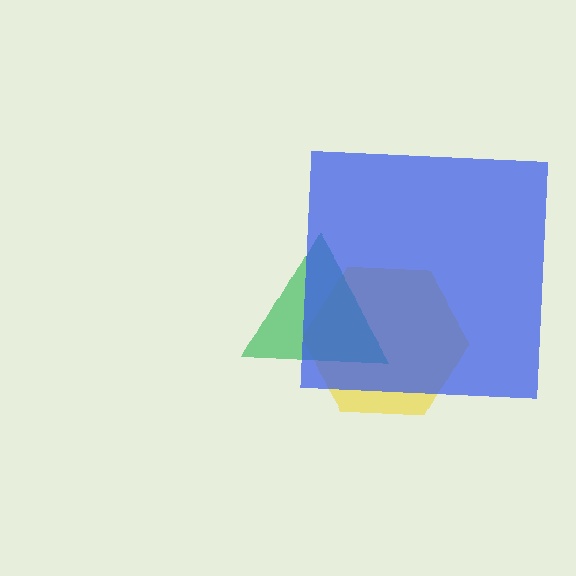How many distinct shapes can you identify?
There are 3 distinct shapes: a yellow hexagon, a green triangle, a blue square.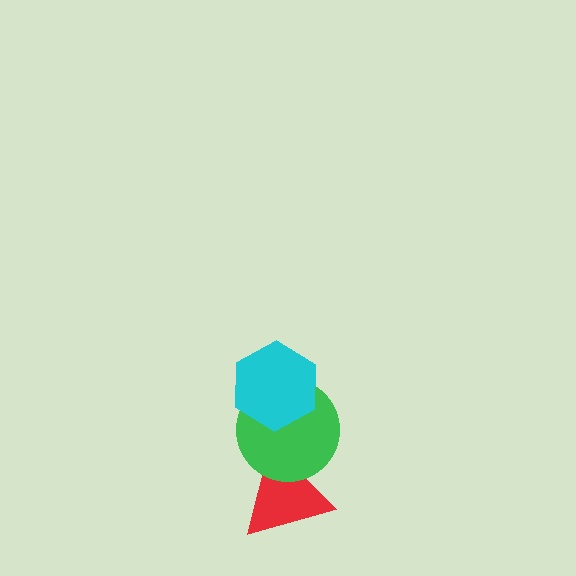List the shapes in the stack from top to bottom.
From top to bottom: the cyan hexagon, the green circle, the red triangle.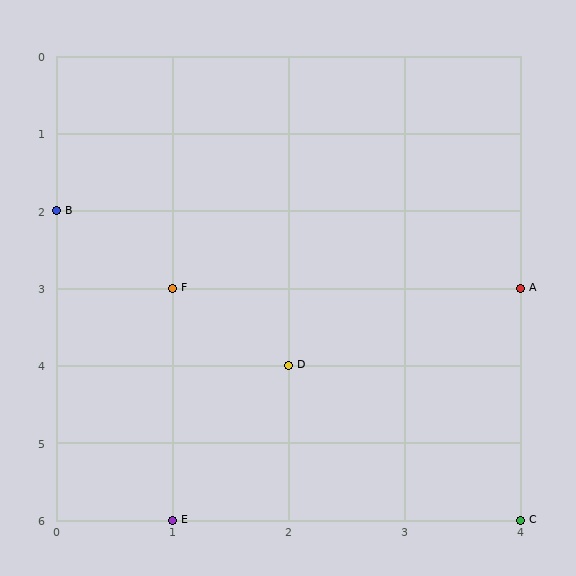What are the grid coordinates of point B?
Point B is at grid coordinates (0, 2).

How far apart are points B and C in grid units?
Points B and C are 4 columns and 4 rows apart (about 5.7 grid units diagonally).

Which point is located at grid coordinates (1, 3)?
Point F is at (1, 3).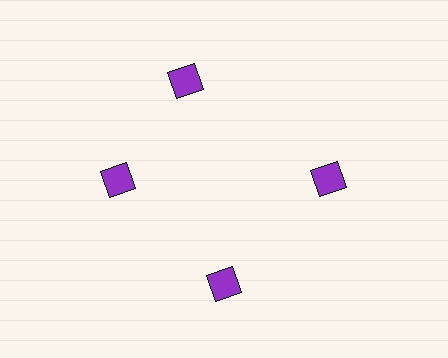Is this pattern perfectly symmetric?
No. The 4 purple squares are arranged in a ring, but one element near the 12 o'clock position is rotated out of alignment along the ring, breaking the 4-fold rotational symmetry.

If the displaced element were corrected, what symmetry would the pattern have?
It would have 4-fold rotational symmetry — the pattern would map onto itself every 90 degrees.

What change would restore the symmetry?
The symmetry would be restored by rotating it back into even spacing with its neighbors so that all 4 squares sit at equal angles and equal distance from the center.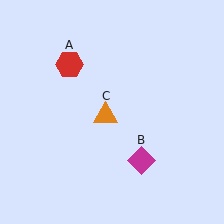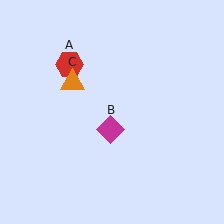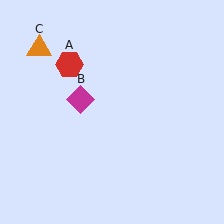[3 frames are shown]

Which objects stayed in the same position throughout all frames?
Red hexagon (object A) remained stationary.